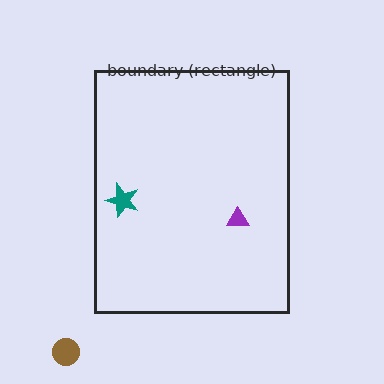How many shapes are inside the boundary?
2 inside, 1 outside.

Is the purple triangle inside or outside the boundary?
Inside.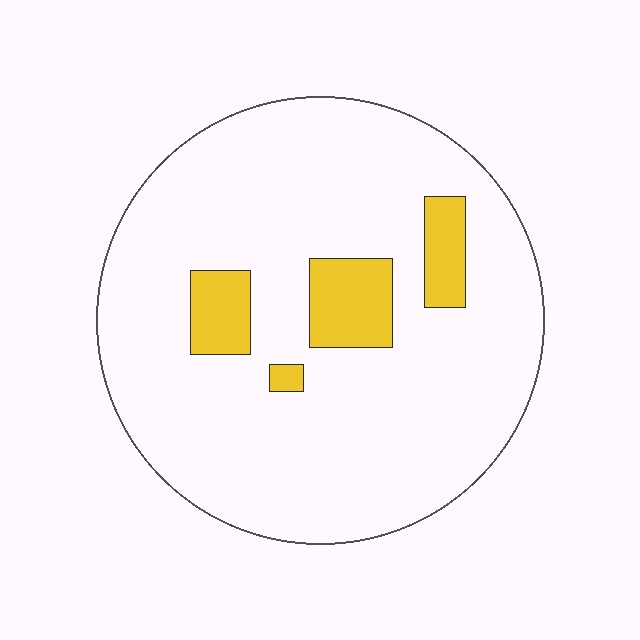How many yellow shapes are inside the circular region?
4.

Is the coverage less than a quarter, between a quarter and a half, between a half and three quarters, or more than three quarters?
Less than a quarter.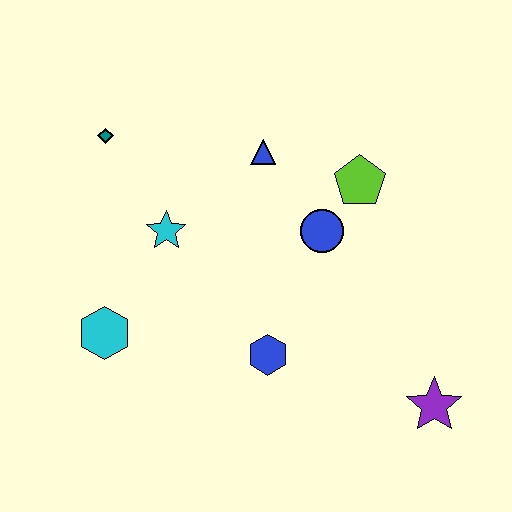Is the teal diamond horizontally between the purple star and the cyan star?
No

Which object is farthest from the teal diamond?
The purple star is farthest from the teal diamond.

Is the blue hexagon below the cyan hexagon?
Yes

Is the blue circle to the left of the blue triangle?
No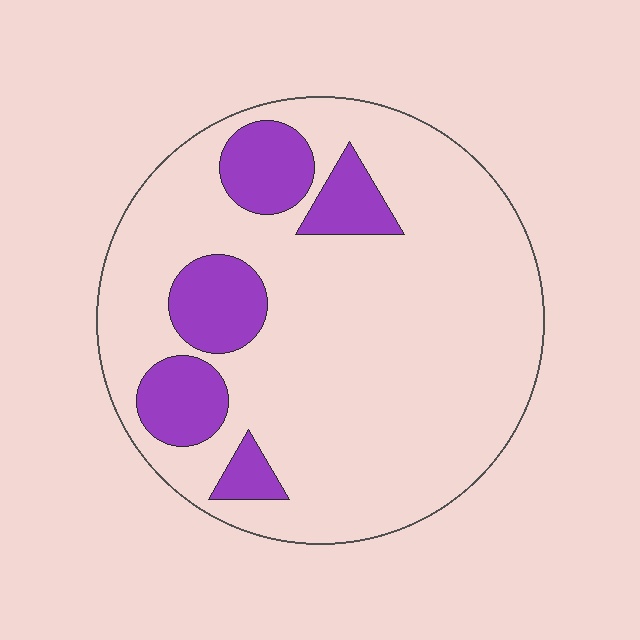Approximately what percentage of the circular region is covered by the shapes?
Approximately 20%.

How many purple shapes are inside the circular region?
5.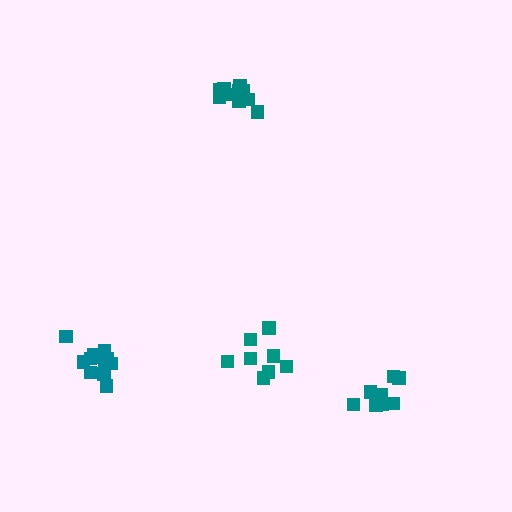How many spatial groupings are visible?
There are 4 spatial groupings.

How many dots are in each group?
Group 1: 11 dots, Group 2: 8 dots, Group 3: 8 dots, Group 4: 12 dots (39 total).